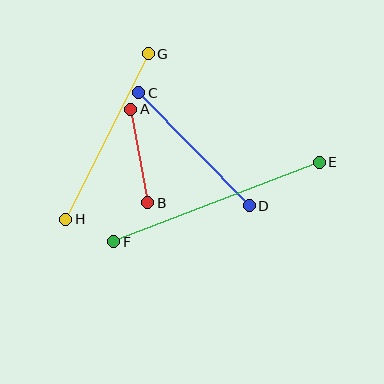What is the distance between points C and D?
The distance is approximately 158 pixels.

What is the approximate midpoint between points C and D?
The midpoint is at approximately (194, 149) pixels.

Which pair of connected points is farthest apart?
Points E and F are farthest apart.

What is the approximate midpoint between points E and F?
The midpoint is at approximately (217, 202) pixels.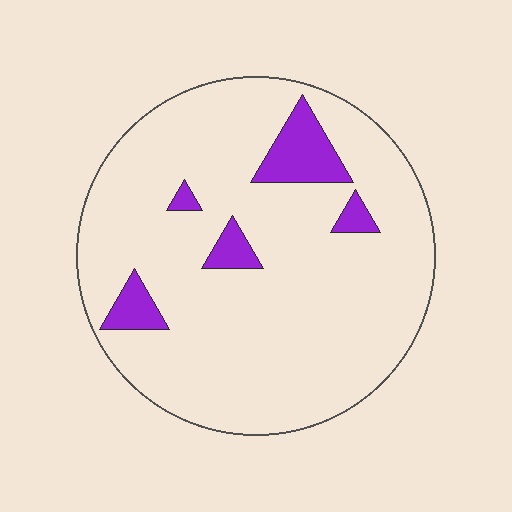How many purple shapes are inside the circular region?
5.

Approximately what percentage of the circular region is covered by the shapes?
Approximately 10%.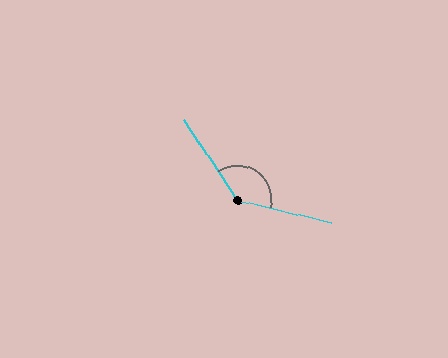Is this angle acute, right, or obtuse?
It is obtuse.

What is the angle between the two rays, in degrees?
Approximately 137 degrees.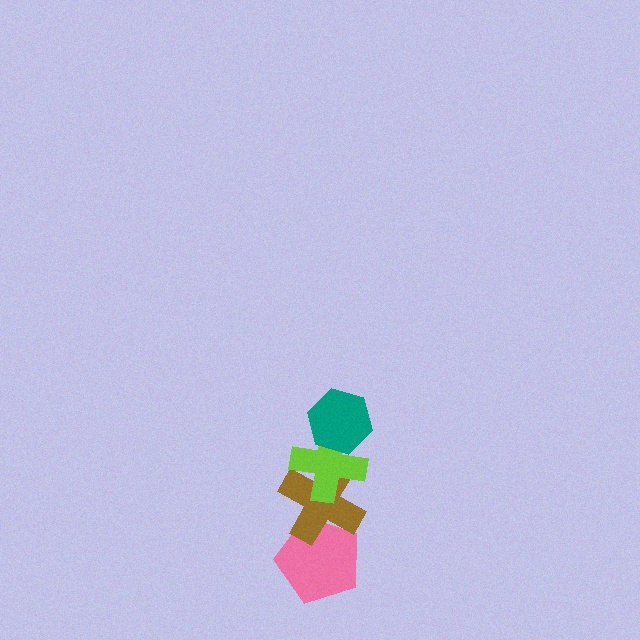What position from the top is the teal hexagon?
The teal hexagon is 1st from the top.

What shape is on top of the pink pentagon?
The brown cross is on top of the pink pentagon.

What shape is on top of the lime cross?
The teal hexagon is on top of the lime cross.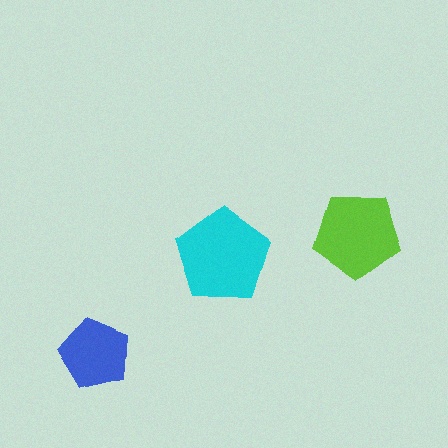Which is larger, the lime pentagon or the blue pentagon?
The lime one.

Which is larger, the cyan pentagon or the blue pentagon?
The cyan one.